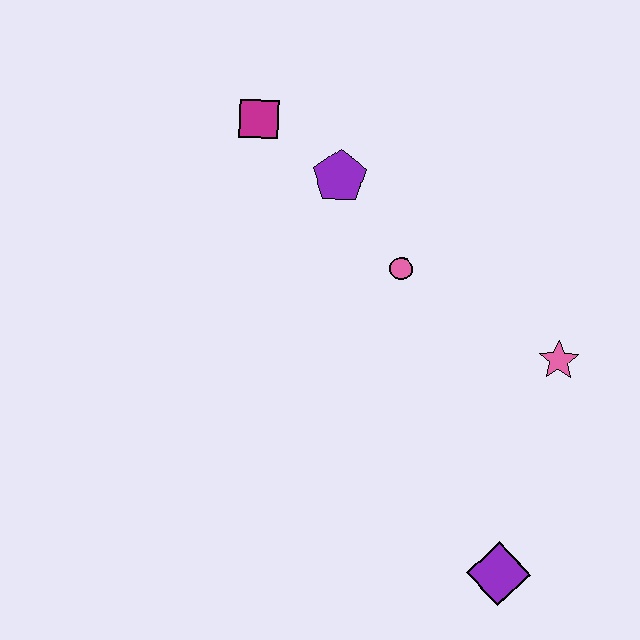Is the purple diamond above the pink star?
No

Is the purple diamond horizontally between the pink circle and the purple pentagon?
No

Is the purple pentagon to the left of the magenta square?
No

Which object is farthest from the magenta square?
The purple diamond is farthest from the magenta square.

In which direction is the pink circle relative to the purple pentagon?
The pink circle is below the purple pentagon.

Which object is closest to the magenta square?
The purple pentagon is closest to the magenta square.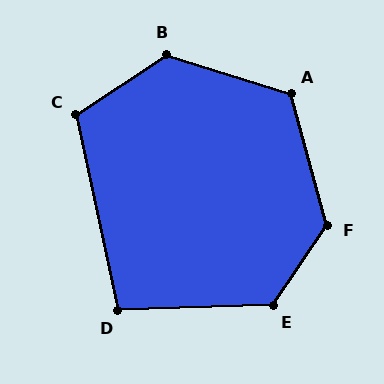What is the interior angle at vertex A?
Approximately 123 degrees (obtuse).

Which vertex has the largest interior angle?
F, at approximately 131 degrees.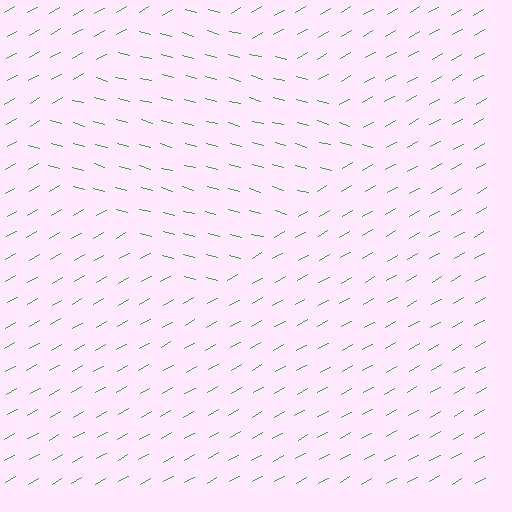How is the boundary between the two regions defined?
The boundary is defined purely by a change in line orientation (approximately 45 degrees difference). All lines are the same color and thickness.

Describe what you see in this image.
The image is filled with small green line segments. A diamond region in the image has lines oriented differently from the surrounding lines, creating a visible texture boundary.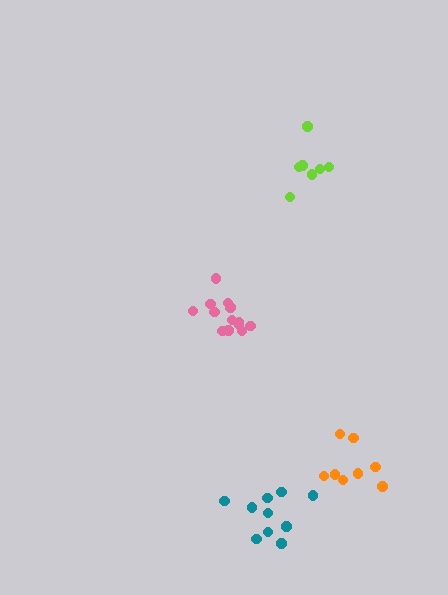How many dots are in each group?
Group 1: 13 dots, Group 2: 8 dots, Group 3: 10 dots, Group 4: 7 dots (38 total).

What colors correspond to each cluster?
The clusters are colored: pink, orange, teal, lime.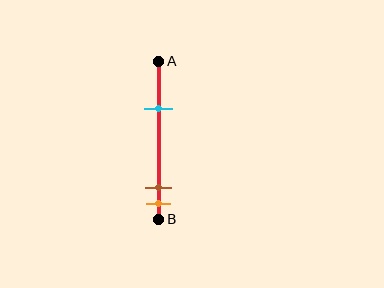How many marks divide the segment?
There are 3 marks dividing the segment.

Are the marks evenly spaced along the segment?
No, the marks are not evenly spaced.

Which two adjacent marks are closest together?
The brown and orange marks are the closest adjacent pair.